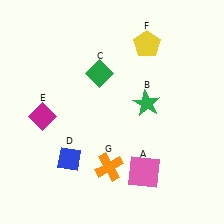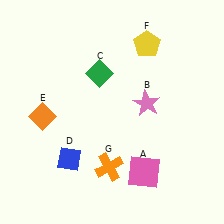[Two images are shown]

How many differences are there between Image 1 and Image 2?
There are 2 differences between the two images.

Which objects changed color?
B changed from green to pink. E changed from magenta to orange.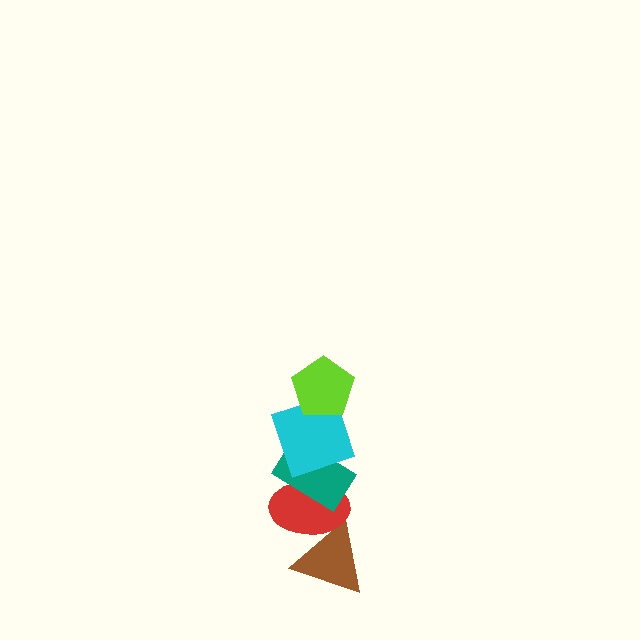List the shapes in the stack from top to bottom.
From top to bottom: the lime pentagon, the cyan square, the teal rectangle, the red ellipse, the brown triangle.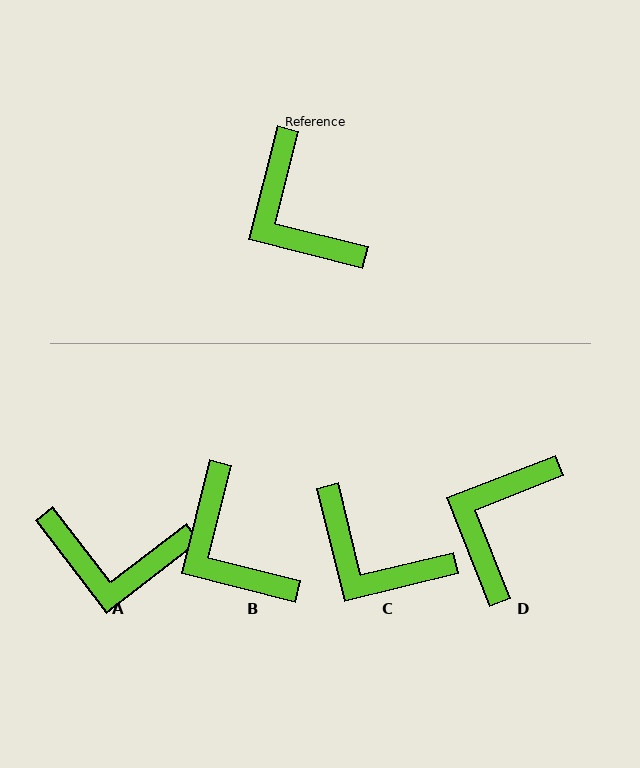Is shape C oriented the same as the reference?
No, it is off by about 28 degrees.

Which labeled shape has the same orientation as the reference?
B.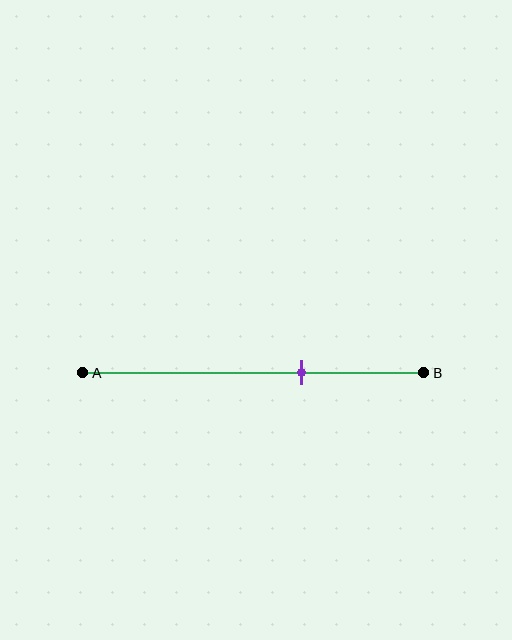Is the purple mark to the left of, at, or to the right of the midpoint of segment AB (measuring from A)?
The purple mark is to the right of the midpoint of segment AB.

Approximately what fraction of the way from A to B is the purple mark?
The purple mark is approximately 65% of the way from A to B.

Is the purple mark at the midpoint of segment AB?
No, the mark is at about 65% from A, not at the 50% midpoint.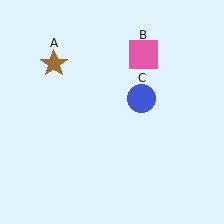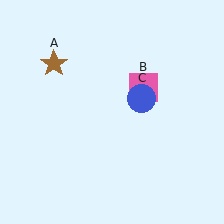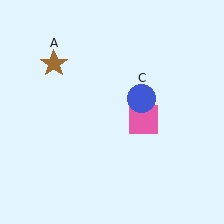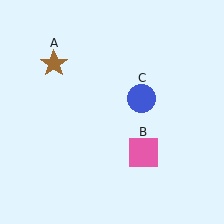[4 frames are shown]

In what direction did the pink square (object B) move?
The pink square (object B) moved down.